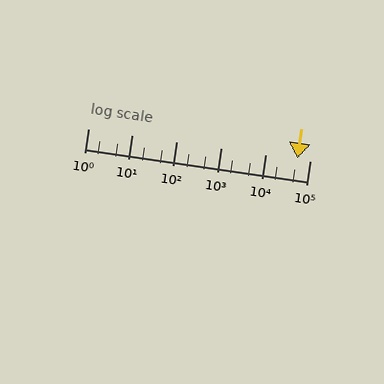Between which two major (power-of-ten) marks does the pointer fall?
The pointer is between 10000 and 100000.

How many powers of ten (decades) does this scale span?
The scale spans 5 decades, from 1 to 100000.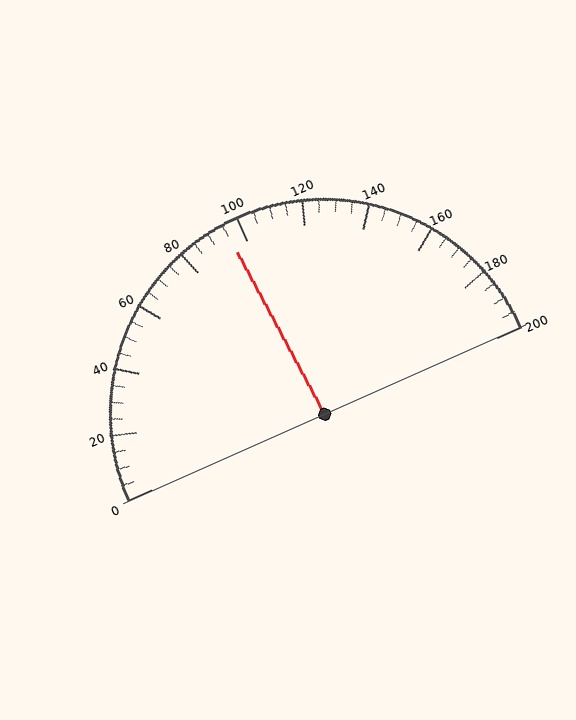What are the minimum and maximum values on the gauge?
The gauge ranges from 0 to 200.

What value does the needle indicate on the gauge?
The needle indicates approximately 95.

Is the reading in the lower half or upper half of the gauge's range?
The reading is in the lower half of the range (0 to 200).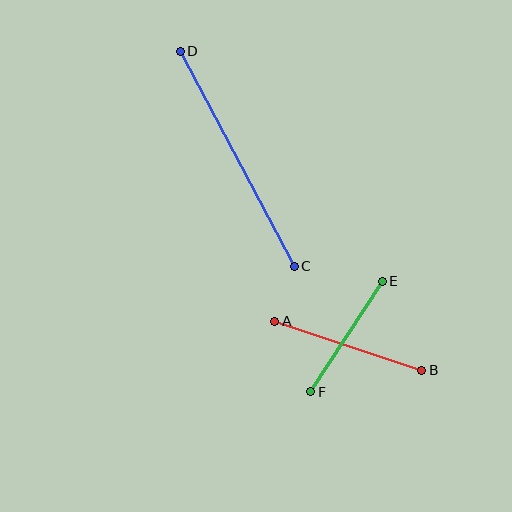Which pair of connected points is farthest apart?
Points C and D are farthest apart.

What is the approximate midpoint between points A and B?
The midpoint is at approximately (348, 346) pixels.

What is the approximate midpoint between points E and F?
The midpoint is at approximately (346, 337) pixels.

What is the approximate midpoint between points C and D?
The midpoint is at approximately (237, 159) pixels.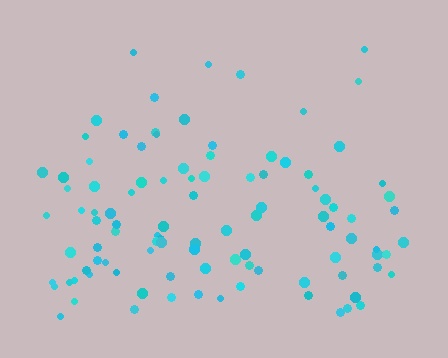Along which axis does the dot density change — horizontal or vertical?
Vertical.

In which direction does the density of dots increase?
From top to bottom, with the bottom side densest.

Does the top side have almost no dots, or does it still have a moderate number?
Still a moderate number, just noticeably fewer than the bottom.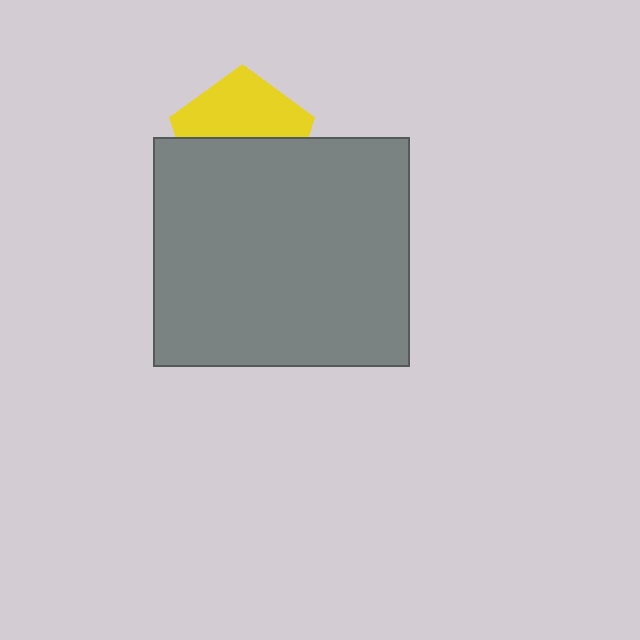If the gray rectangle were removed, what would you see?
You would see the complete yellow pentagon.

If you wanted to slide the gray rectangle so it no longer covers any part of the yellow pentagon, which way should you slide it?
Slide it down — that is the most direct way to separate the two shapes.